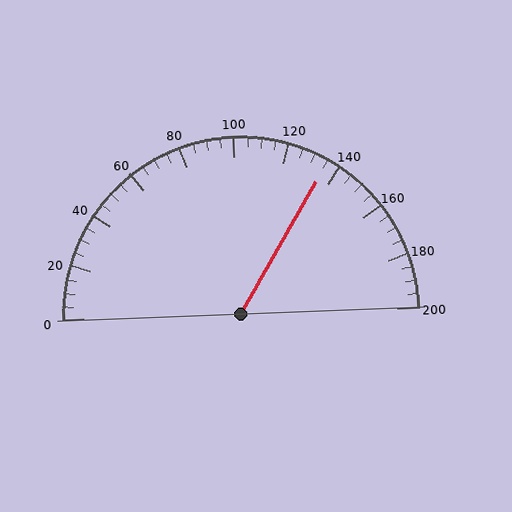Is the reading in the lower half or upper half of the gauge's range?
The reading is in the upper half of the range (0 to 200).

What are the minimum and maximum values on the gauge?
The gauge ranges from 0 to 200.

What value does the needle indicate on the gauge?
The needle indicates approximately 135.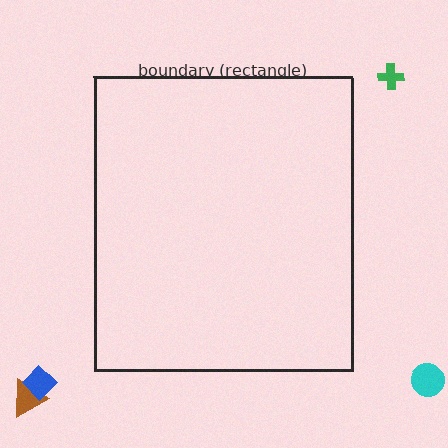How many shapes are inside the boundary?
0 inside, 4 outside.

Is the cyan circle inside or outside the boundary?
Outside.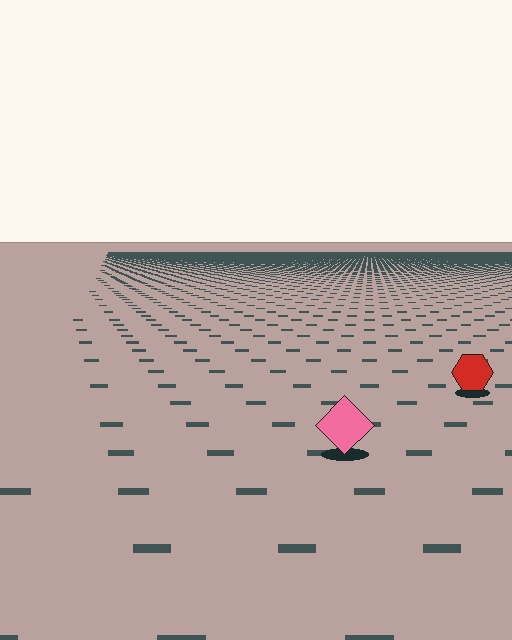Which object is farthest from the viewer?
The red hexagon is farthest from the viewer. It appears smaller and the ground texture around it is denser.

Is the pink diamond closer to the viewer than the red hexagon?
Yes. The pink diamond is closer — you can tell from the texture gradient: the ground texture is coarser near it.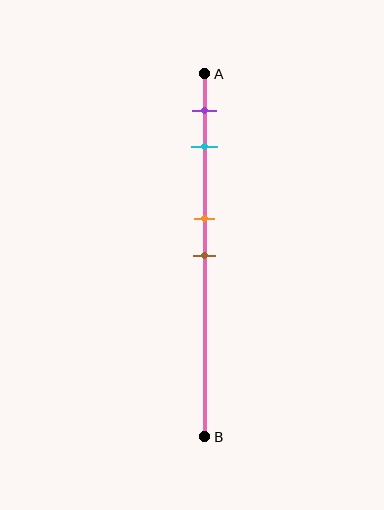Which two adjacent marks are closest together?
The orange and brown marks are the closest adjacent pair.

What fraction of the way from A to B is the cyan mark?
The cyan mark is approximately 20% (0.2) of the way from A to B.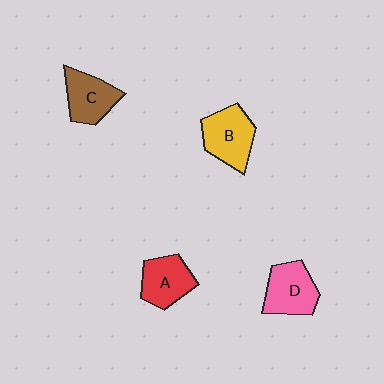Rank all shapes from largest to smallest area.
From largest to smallest: B (yellow), D (pink), A (red), C (brown).